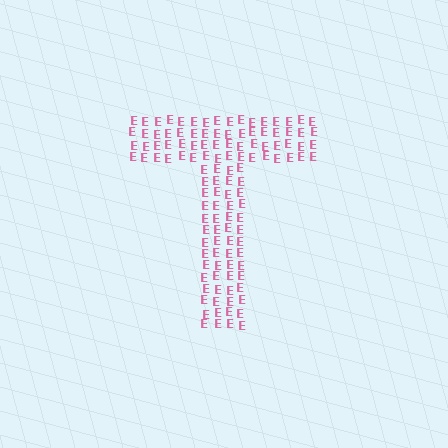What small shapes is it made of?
It is made of small letter E's.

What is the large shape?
The large shape is the letter T.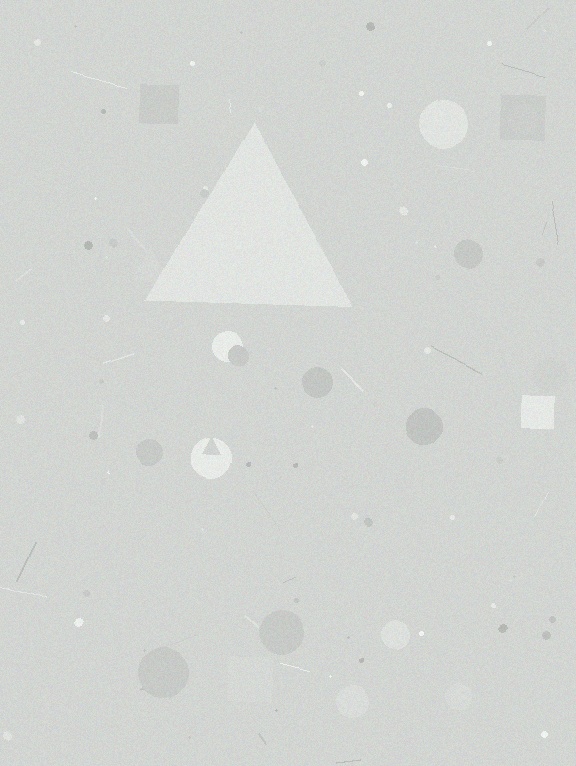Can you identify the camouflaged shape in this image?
The camouflaged shape is a triangle.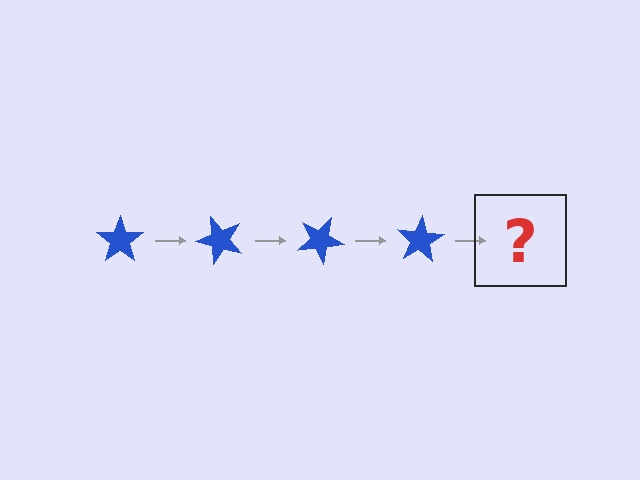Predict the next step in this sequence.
The next step is a blue star rotated 200 degrees.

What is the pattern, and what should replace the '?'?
The pattern is that the star rotates 50 degrees each step. The '?' should be a blue star rotated 200 degrees.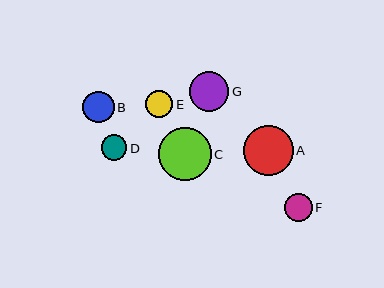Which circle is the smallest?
Circle D is the smallest with a size of approximately 25 pixels.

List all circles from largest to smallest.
From largest to smallest: C, A, G, B, F, E, D.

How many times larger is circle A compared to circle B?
Circle A is approximately 1.6 times the size of circle B.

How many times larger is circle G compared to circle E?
Circle G is approximately 1.4 times the size of circle E.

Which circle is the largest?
Circle C is the largest with a size of approximately 53 pixels.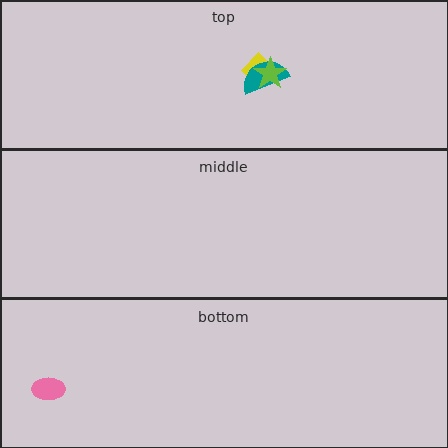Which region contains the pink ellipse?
The bottom region.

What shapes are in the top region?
The yellow diamond, the teal semicircle, the lime star.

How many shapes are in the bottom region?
1.